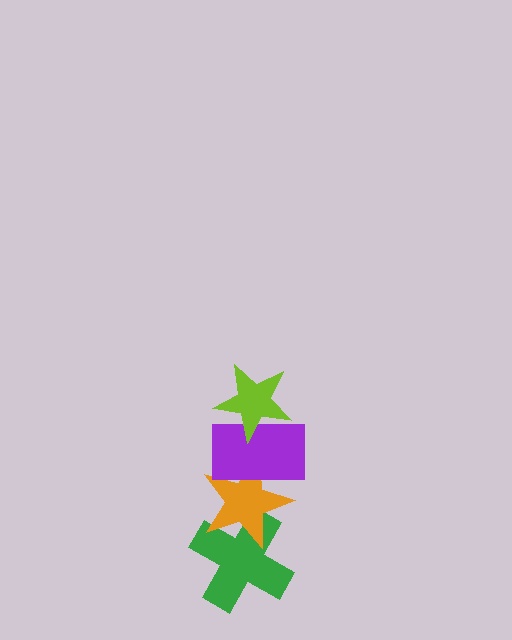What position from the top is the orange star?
The orange star is 3rd from the top.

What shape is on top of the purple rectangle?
The lime star is on top of the purple rectangle.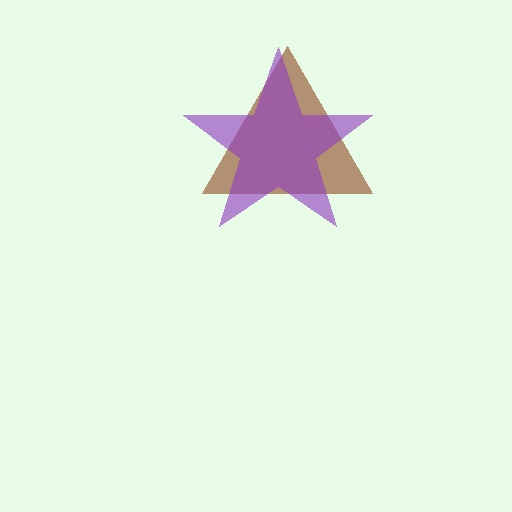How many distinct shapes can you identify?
There are 2 distinct shapes: a brown triangle, a purple star.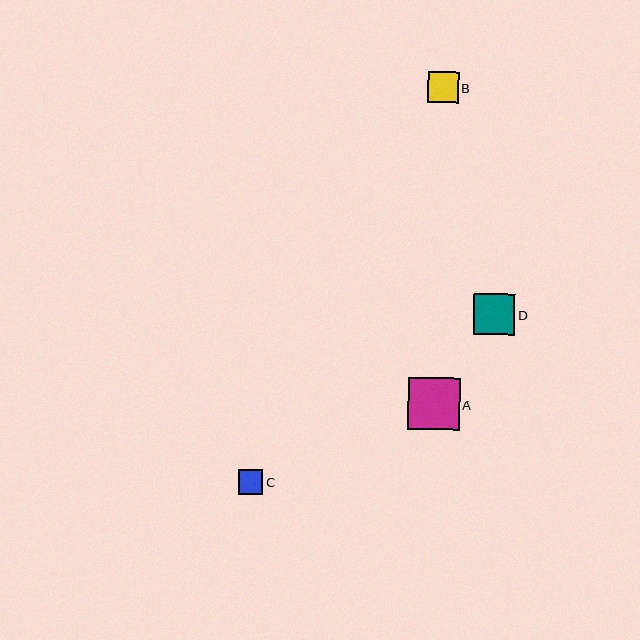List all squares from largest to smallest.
From largest to smallest: A, D, B, C.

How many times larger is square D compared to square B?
Square D is approximately 1.3 times the size of square B.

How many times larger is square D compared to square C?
Square D is approximately 1.7 times the size of square C.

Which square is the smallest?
Square C is the smallest with a size of approximately 25 pixels.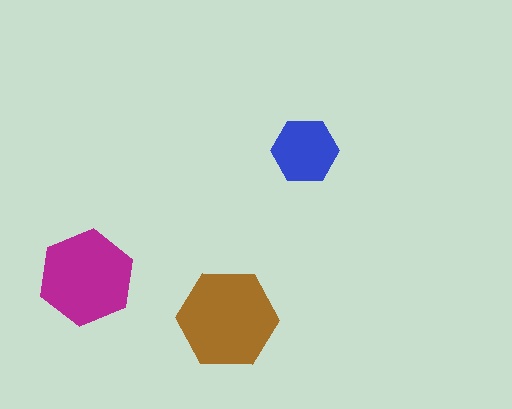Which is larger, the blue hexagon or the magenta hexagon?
The magenta one.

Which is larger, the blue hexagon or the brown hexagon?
The brown one.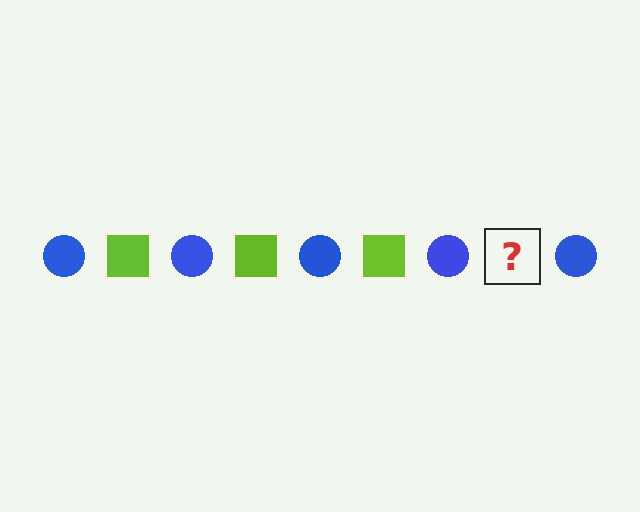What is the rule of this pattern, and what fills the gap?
The rule is that the pattern alternates between blue circle and lime square. The gap should be filled with a lime square.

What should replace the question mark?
The question mark should be replaced with a lime square.